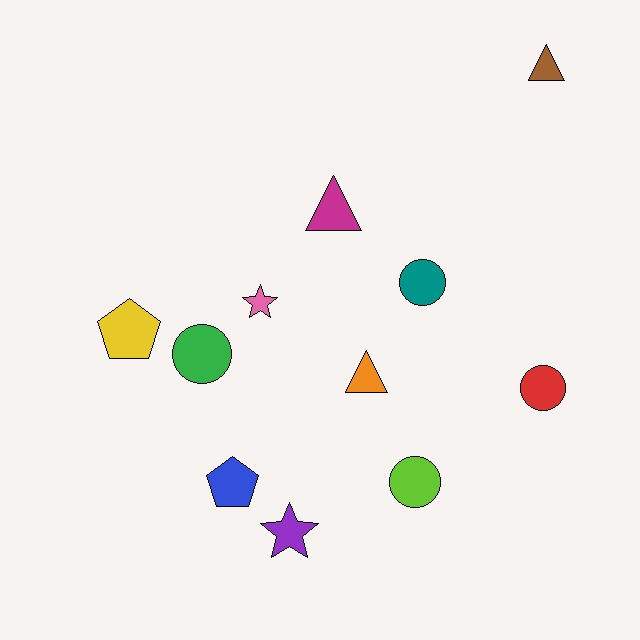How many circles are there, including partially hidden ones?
There are 4 circles.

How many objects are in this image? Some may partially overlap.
There are 11 objects.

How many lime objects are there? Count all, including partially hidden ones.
There is 1 lime object.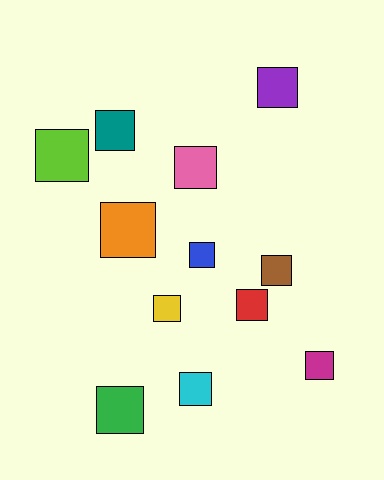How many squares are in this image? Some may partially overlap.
There are 12 squares.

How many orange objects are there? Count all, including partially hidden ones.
There is 1 orange object.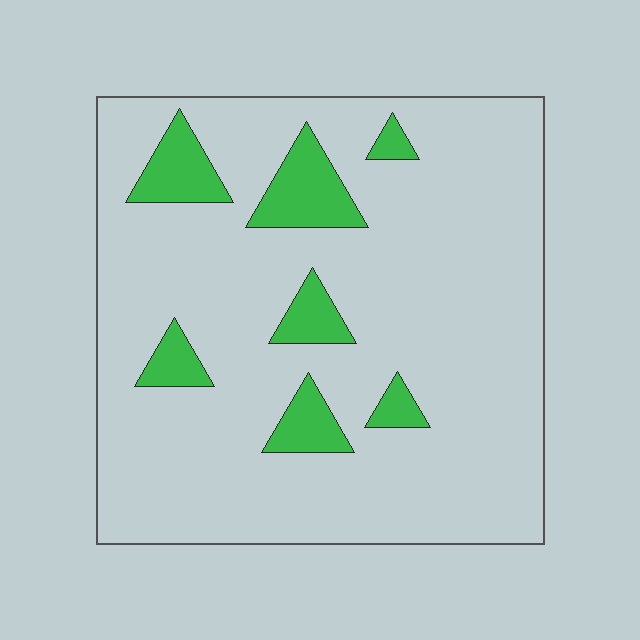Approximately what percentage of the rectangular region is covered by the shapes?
Approximately 15%.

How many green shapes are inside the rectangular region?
7.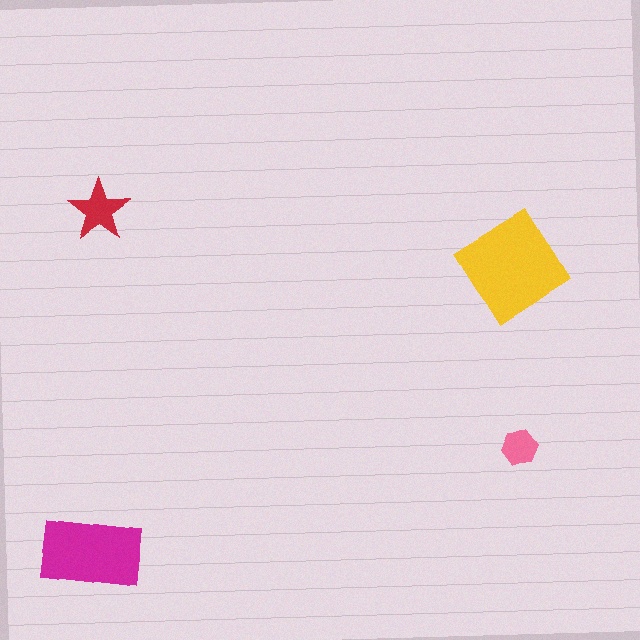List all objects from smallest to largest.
The pink hexagon, the red star, the magenta rectangle, the yellow diamond.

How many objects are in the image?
There are 4 objects in the image.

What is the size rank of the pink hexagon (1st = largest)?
4th.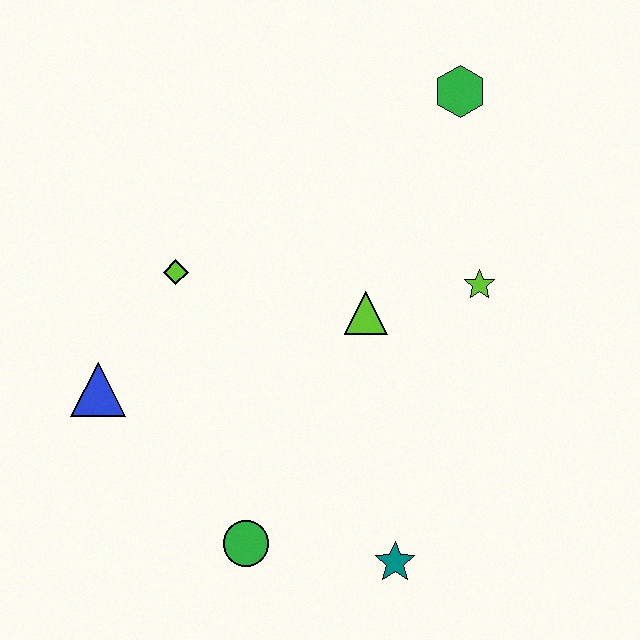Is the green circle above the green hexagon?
No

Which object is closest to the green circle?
The teal star is closest to the green circle.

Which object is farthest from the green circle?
The green hexagon is farthest from the green circle.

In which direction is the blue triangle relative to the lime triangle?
The blue triangle is to the left of the lime triangle.